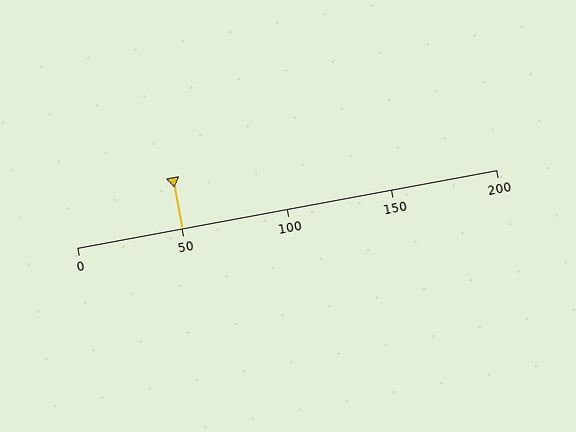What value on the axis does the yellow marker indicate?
The marker indicates approximately 50.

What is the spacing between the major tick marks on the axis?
The major ticks are spaced 50 apart.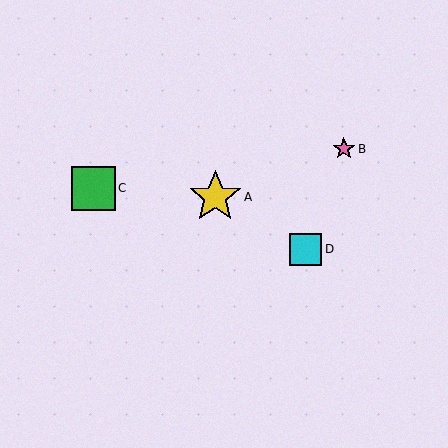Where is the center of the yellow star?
The center of the yellow star is at (215, 197).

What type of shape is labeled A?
Shape A is a yellow star.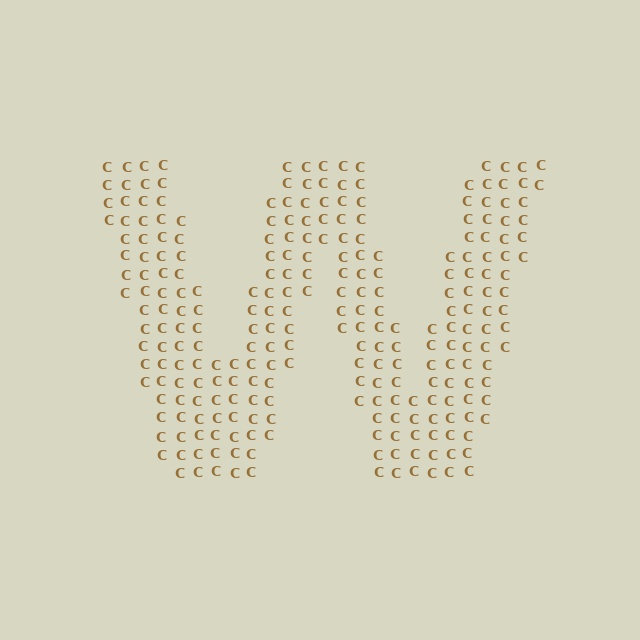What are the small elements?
The small elements are letter C's.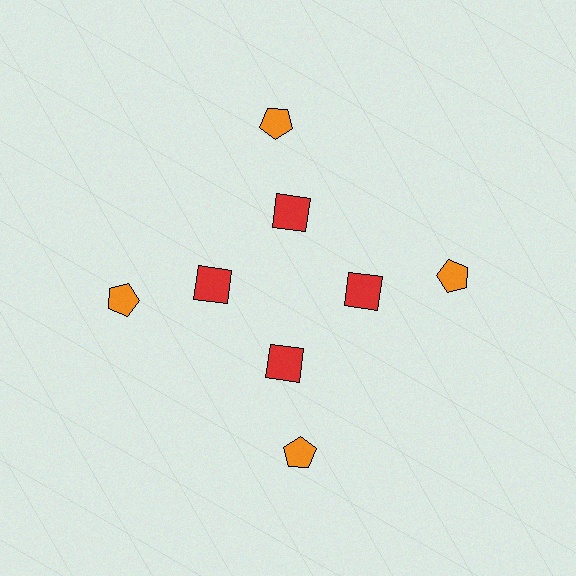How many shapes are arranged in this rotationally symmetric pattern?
There are 8 shapes, arranged in 4 groups of 2.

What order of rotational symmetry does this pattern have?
This pattern has 4-fold rotational symmetry.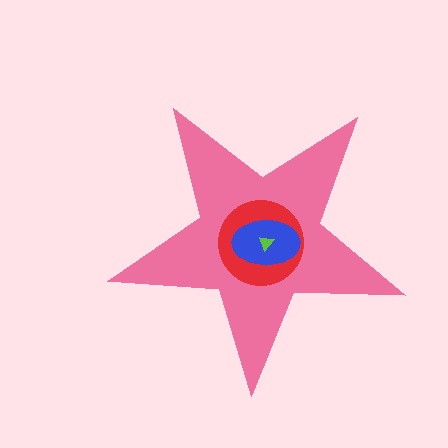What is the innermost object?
The lime triangle.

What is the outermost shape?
The pink star.